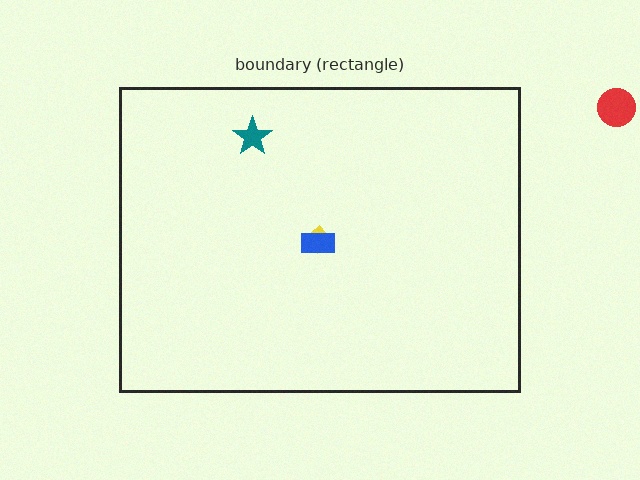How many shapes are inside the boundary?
3 inside, 1 outside.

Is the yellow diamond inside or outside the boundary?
Inside.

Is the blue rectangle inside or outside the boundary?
Inside.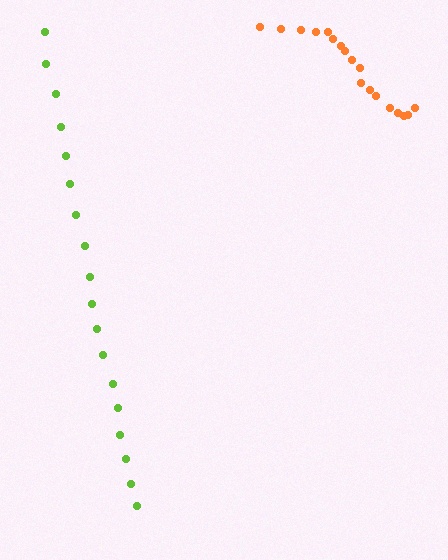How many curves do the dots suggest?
There are 2 distinct paths.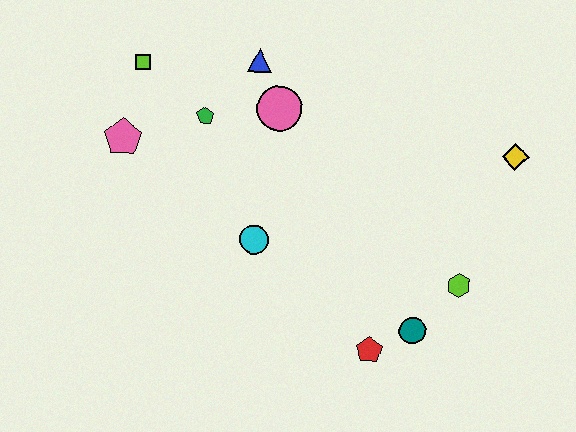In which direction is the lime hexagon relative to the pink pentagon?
The lime hexagon is to the right of the pink pentagon.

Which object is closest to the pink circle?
The blue triangle is closest to the pink circle.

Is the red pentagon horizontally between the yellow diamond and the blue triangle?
Yes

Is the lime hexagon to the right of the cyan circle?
Yes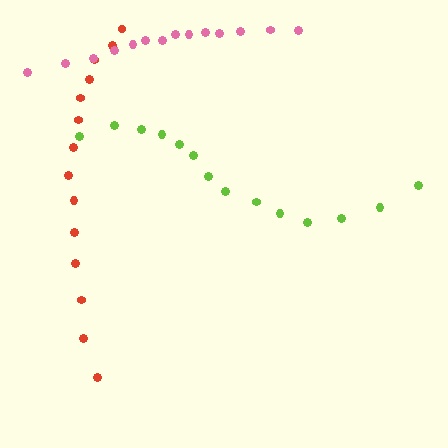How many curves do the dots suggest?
There are 3 distinct paths.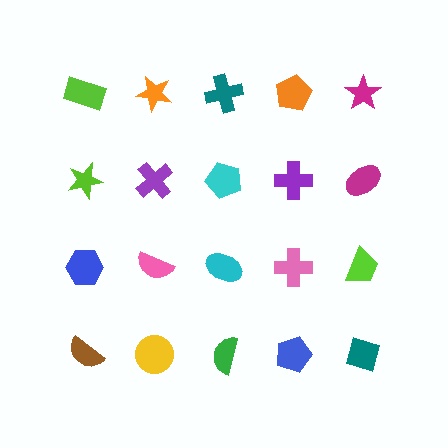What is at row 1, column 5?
A magenta star.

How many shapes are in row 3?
5 shapes.